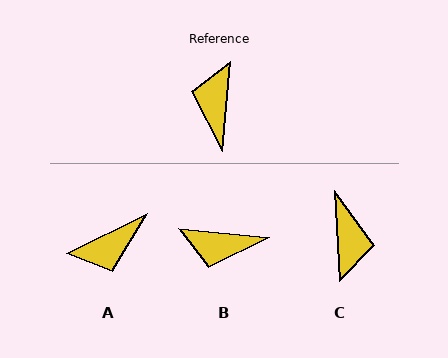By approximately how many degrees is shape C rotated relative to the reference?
Approximately 171 degrees clockwise.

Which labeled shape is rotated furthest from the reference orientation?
C, about 171 degrees away.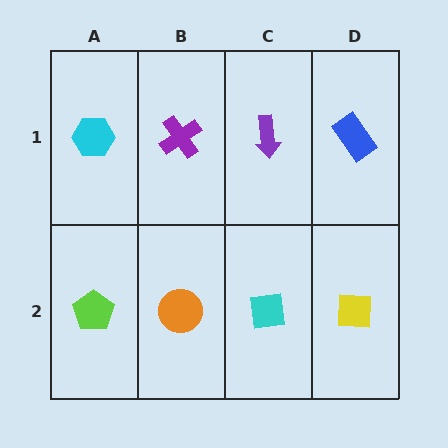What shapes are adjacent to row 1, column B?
An orange circle (row 2, column B), a cyan hexagon (row 1, column A), a purple arrow (row 1, column C).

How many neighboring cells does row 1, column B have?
3.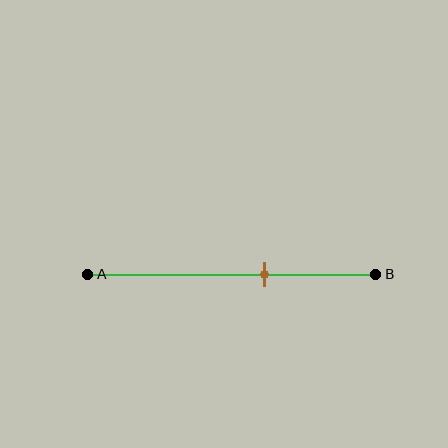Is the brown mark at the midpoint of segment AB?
No, the mark is at about 60% from A, not at the 50% midpoint.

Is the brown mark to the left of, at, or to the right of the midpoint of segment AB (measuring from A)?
The brown mark is to the right of the midpoint of segment AB.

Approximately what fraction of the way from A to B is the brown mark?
The brown mark is approximately 60% of the way from A to B.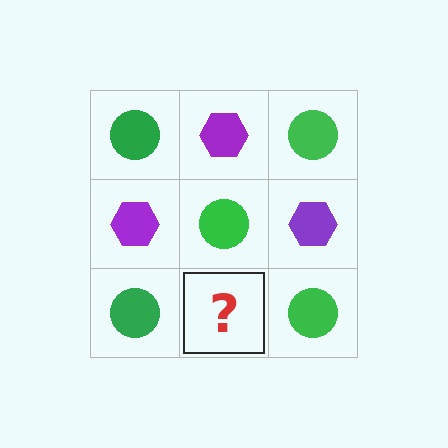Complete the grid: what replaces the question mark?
The question mark should be replaced with a purple hexagon.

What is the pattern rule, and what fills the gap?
The rule is that it alternates green circle and purple hexagon in a checkerboard pattern. The gap should be filled with a purple hexagon.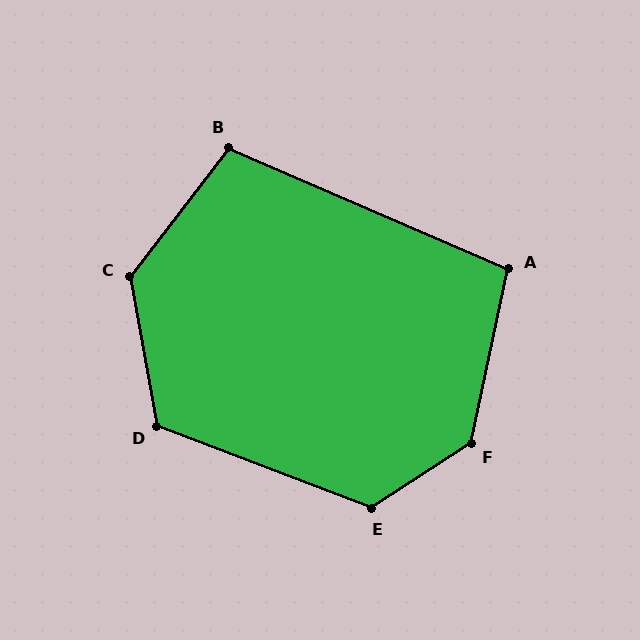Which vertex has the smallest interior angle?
A, at approximately 101 degrees.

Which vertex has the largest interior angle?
F, at approximately 135 degrees.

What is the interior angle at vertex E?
Approximately 126 degrees (obtuse).